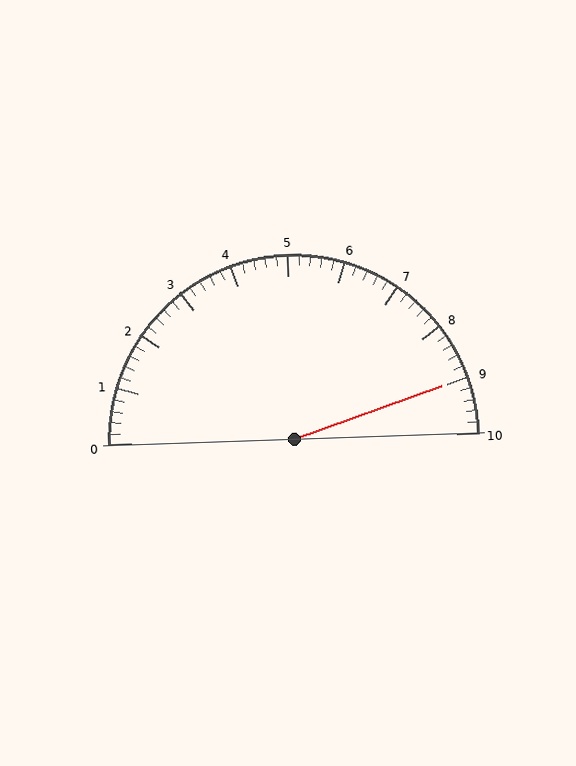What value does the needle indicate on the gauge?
The needle indicates approximately 9.0.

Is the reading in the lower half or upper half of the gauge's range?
The reading is in the upper half of the range (0 to 10).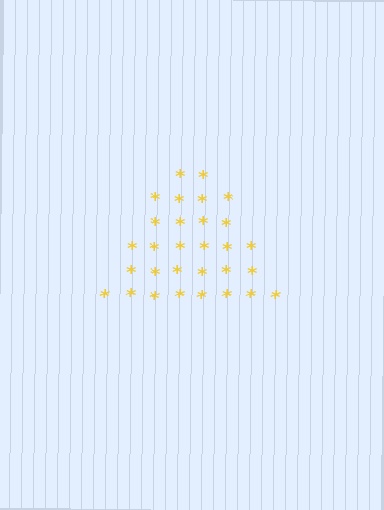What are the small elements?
The small elements are asterisks.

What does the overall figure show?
The overall figure shows a triangle.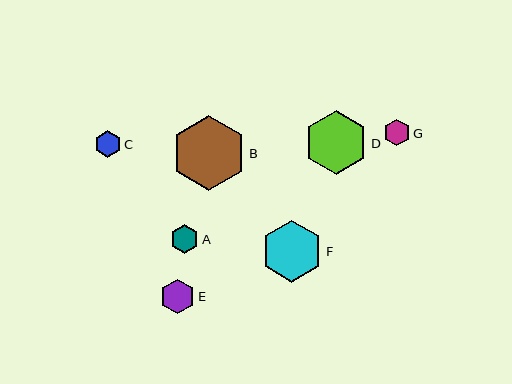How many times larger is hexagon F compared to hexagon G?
Hexagon F is approximately 2.3 times the size of hexagon G.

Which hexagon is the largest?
Hexagon B is the largest with a size of approximately 75 pixels.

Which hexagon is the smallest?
Hexagon C is the smallest with a size of approximately 26 pixels.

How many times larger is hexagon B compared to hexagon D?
Hexagon B is approximately 1.2 times the size of hexagon D.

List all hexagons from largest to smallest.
From largest to smallest: B, D, F, E, A, G, C.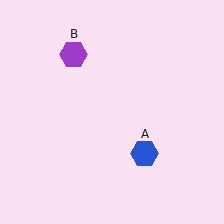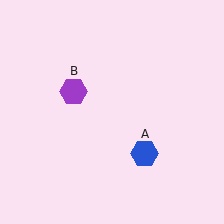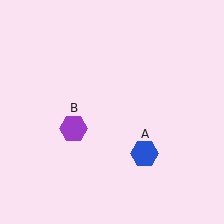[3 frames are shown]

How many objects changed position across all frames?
1 object changed position: purple hexagon (object B).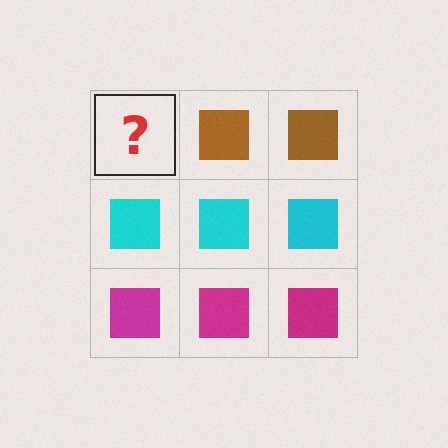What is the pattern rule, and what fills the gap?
The rule is that each row has a consistent color. The gap should be filled with a brown square.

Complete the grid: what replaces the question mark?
The question mark should be replaced with a brown square.